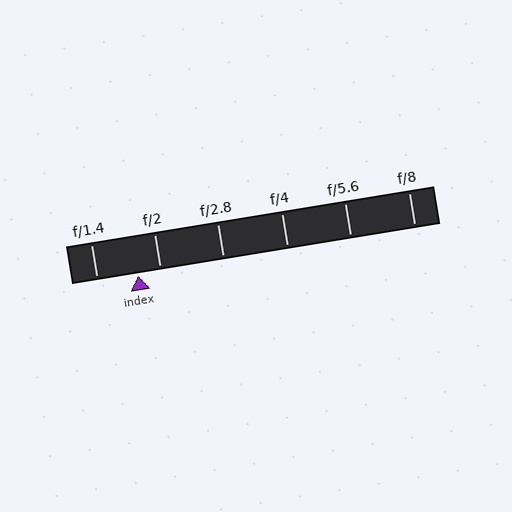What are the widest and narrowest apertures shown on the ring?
The widest aperture shown is f/1.4 and the narrowest is f/8.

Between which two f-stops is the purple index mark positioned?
The index mark is between f/1.4 and f/2.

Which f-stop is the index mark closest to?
The index mark is closest to f/2.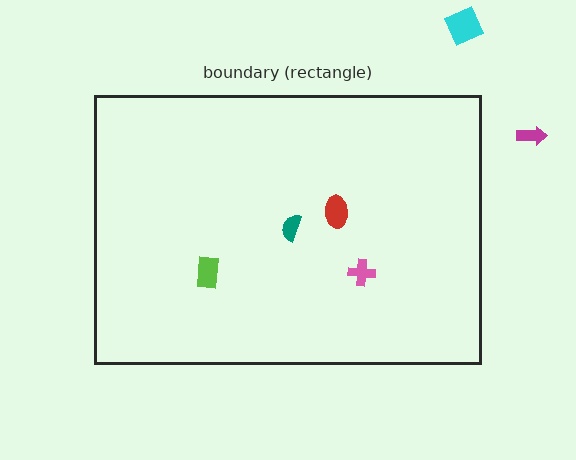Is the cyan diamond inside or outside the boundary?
Outside.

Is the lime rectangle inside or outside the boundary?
Inside.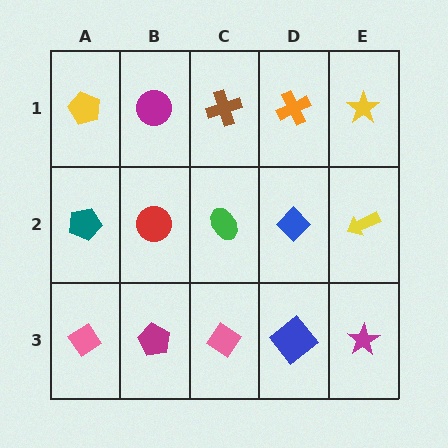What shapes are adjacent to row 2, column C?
A brown cross (row 1, column C), a pink diamond (row 3, column C), a red circle (row 2, column B), a blue diamond (row 2, column D).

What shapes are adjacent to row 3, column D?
A blue diamond (row 2, column D), a pink diamond (row 3, column C), a magenta star (row 3, column E).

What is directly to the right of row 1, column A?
A magenta circle.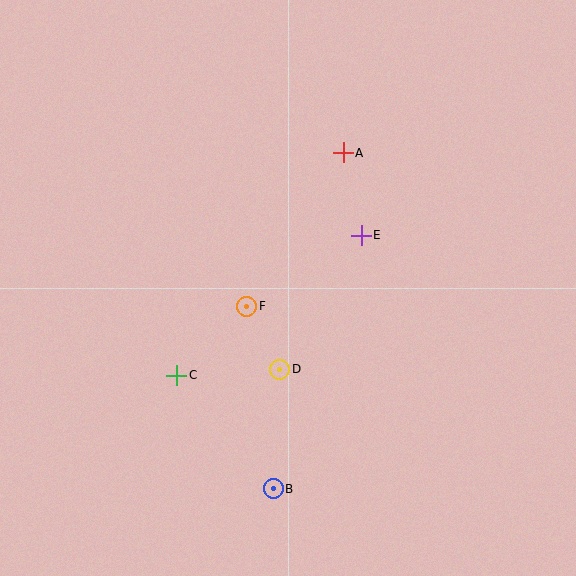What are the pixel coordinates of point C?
Point C is at (177, 375).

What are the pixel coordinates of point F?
Point F is at (247, 306).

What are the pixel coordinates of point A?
Point A is at (343, 153).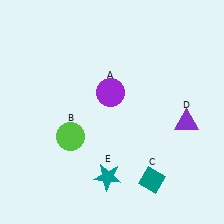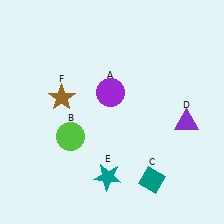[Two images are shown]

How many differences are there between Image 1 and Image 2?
There is 1 difference between the two images.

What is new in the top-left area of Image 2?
A brown star (F) was added in the top-left area of Image 2.